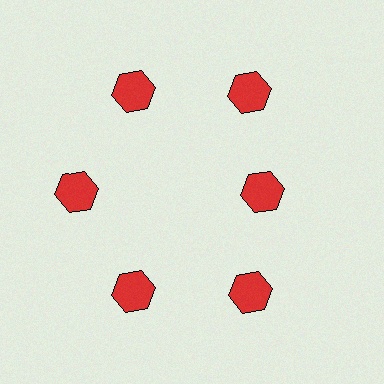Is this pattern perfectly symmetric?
No. The 6 red hexagons are arranged in a ring, but one element near the 3 o'clock position is pulled inward toward the center, breaking the 6-fold rotational symmetry.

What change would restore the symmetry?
The symmetry would be restored by moving it outward, back onto the ring so that all 6 hexagons sit at equal angles and equal distance from the center.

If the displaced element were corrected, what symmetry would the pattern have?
It would have 6-fold rotational symmetry — the pattern would map onto itself every 60 degrees.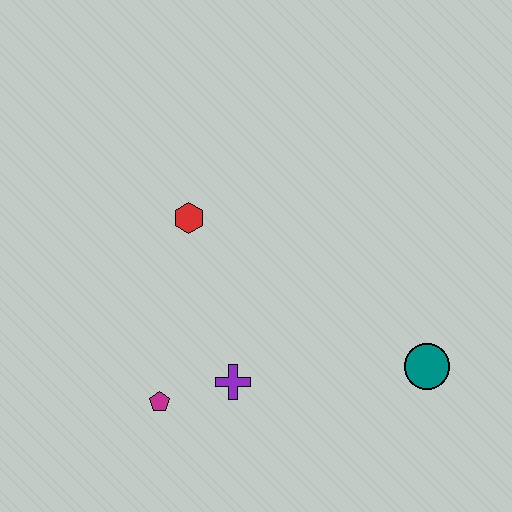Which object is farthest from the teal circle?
The red hexagon is farthest from the teal circle.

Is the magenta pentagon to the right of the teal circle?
No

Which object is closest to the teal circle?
The purple cross is closest to the teal circle.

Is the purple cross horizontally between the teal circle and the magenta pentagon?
Yes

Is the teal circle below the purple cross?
No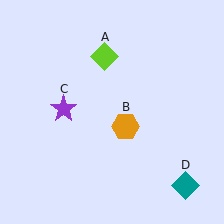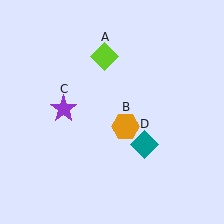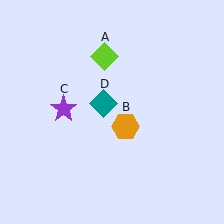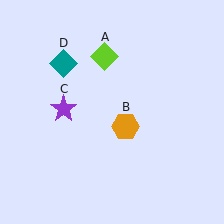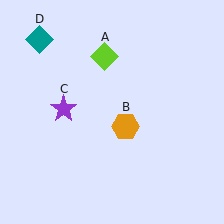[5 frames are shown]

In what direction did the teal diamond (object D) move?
The teal diamond (object D) moved up and to the left.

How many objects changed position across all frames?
1 object changed position: teal diamond (object D).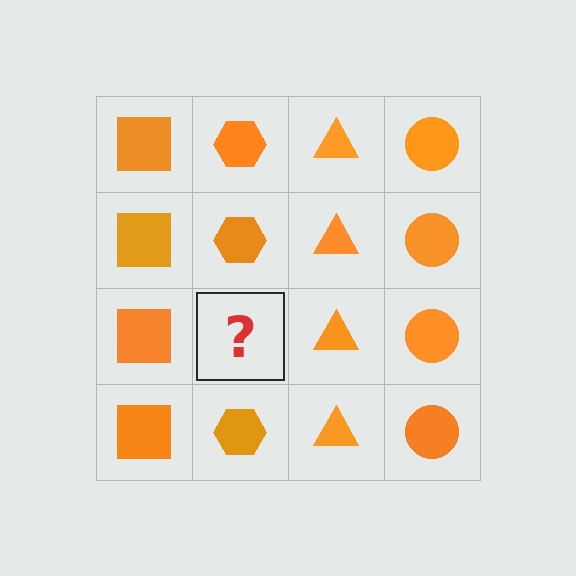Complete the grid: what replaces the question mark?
The question mark should be replaced with an orange hexagon.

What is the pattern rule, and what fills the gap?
The rule is that each column has a consistent shape. The gap should be filled with an orange hexagon.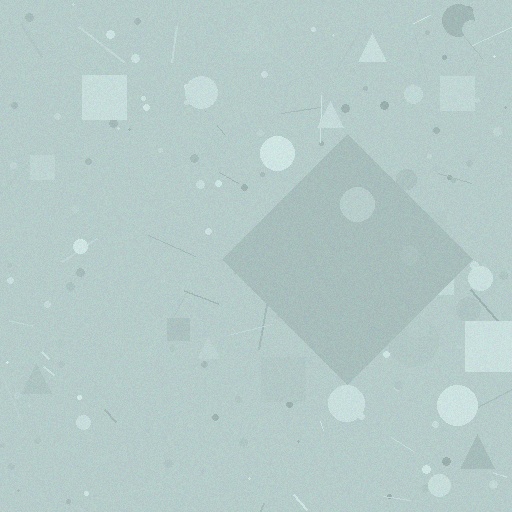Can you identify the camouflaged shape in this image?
The camouflaged shape is a diamond.